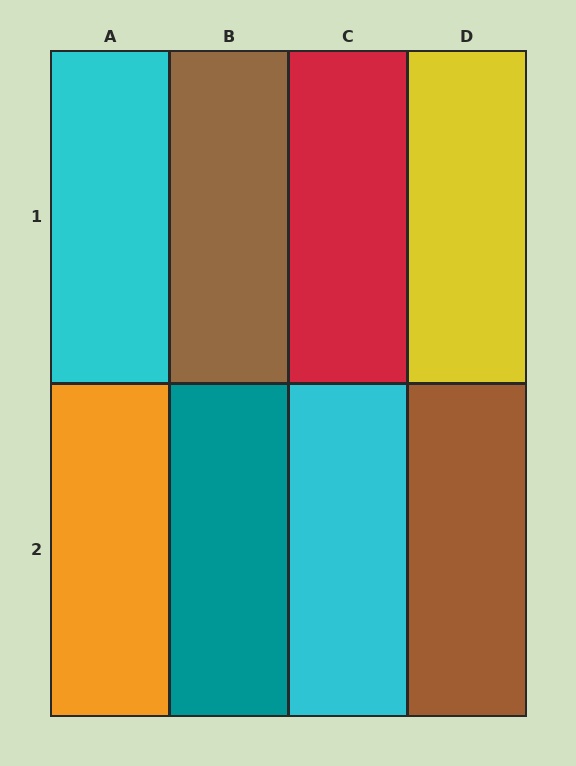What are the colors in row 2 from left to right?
Orange, teal, cyan, brown.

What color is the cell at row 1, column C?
Red.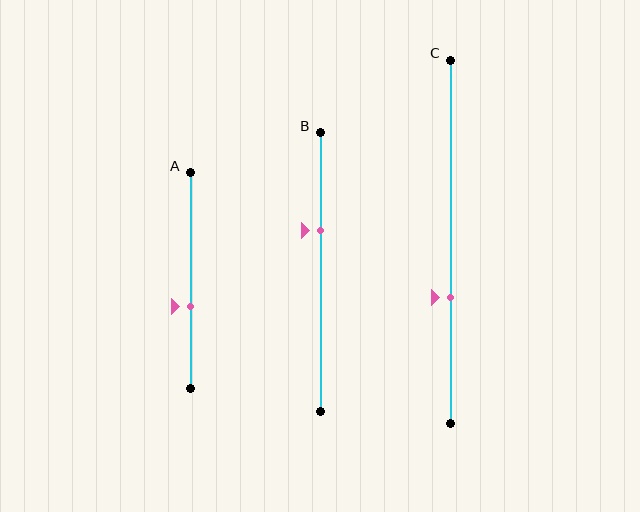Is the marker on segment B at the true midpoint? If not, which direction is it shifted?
No, the marker on segment B is shifted upward by about 15% of the segment length.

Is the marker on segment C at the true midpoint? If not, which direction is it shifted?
No, the marker on segment C is shifted downward by about 15% of the segment length.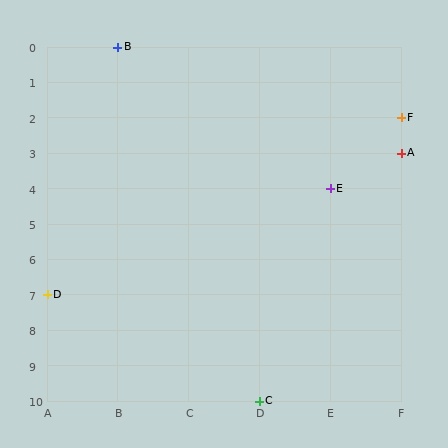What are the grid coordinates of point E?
Point E is at grid coordinates (E, 4).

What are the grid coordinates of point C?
Point C is at grid coordinates (D, 10).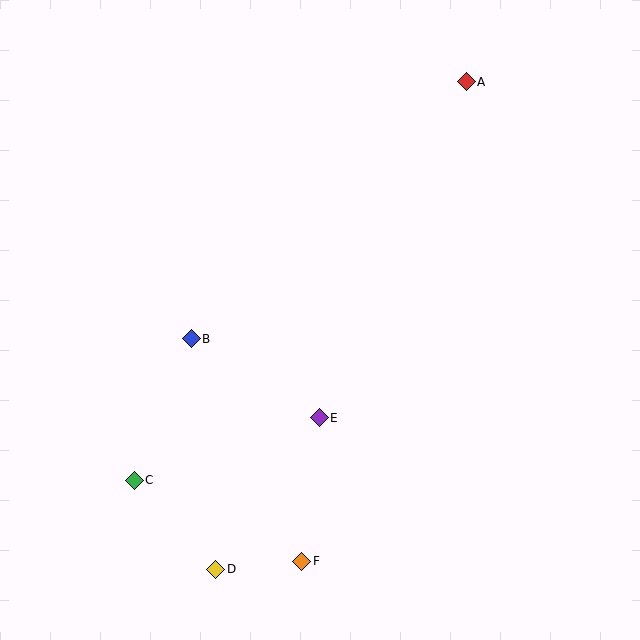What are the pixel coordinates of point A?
Point A is at (466, 82).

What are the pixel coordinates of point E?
Point E is at (319, 418).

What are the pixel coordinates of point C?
Point C is at (134, 480).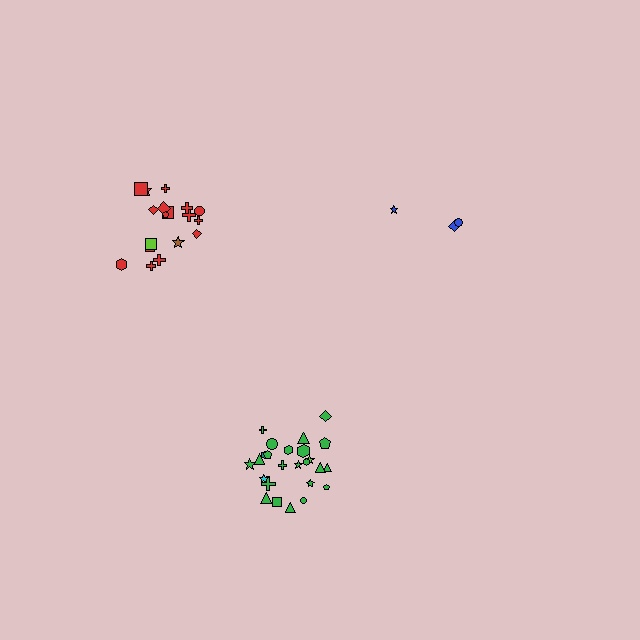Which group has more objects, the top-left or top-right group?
The top-left group.